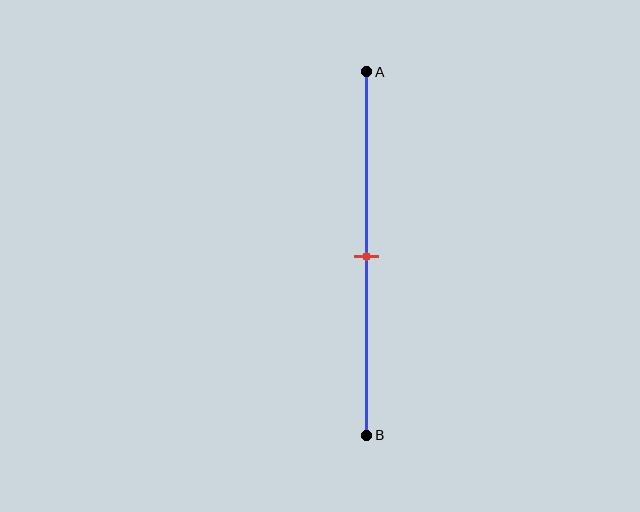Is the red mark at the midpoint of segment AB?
Yes, the mark is approximately at the midpoint.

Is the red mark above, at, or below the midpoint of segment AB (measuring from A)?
The red mark is approximately at the midpoint of segment AB.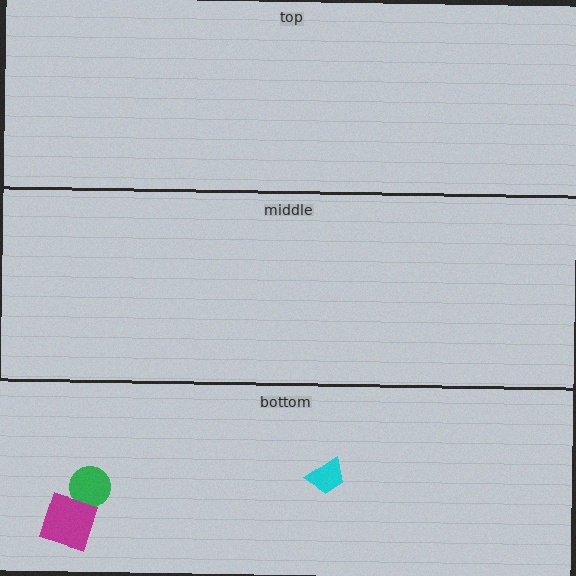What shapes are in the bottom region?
The green circle, the cyan trapezoid, the magenta square.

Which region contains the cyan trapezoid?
The bottom region.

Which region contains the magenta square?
The bottom region.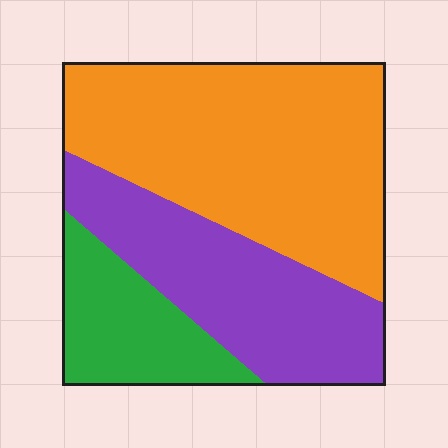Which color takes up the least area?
Green, at roughly 20%.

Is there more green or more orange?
Orange.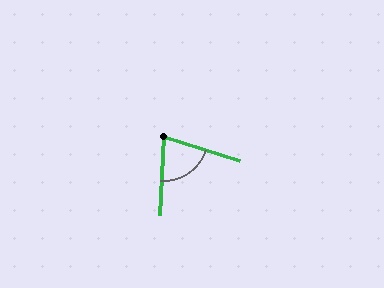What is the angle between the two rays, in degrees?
Approximately 75 degrees.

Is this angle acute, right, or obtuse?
It is acute.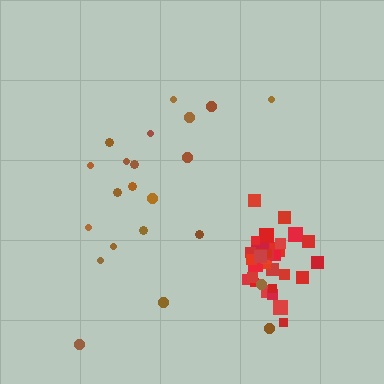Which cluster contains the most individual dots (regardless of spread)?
Red (35).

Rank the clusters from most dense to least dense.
red, brown.